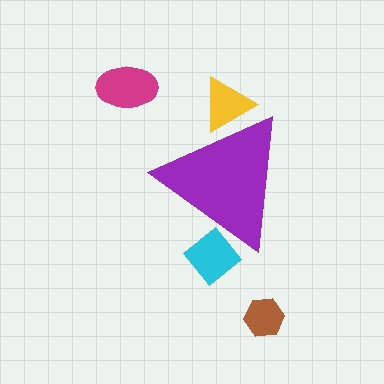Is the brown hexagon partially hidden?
No, the brown hexagon is fully visible.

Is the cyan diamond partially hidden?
Yes, the cyan diamond is partially hidden behind the purple triangle.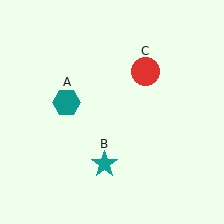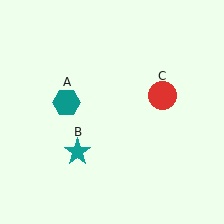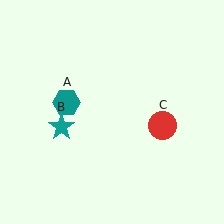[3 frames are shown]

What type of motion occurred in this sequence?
The teal star (object B), red circle (object C) rotated clockwise around the center of the scene.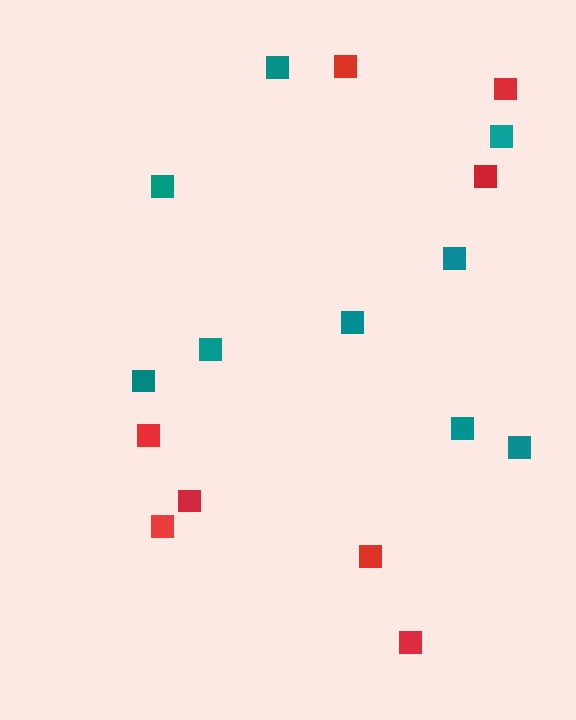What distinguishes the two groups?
There are 2 groups: one group of teal squares (9) and one group of red squares (8).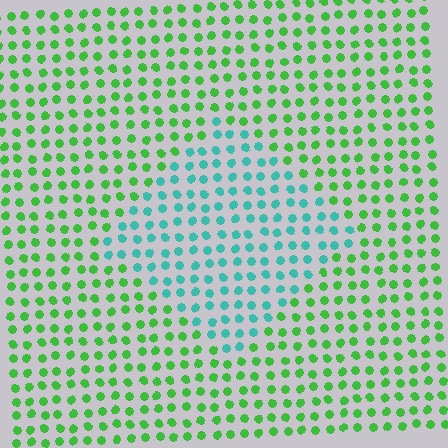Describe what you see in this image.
The image is filled with small green elements in a uniform arrangement. A diamond-shaped region is visible where the elements are tinted to a slightly different hue, forming a subtle color boundary.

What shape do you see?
I see a diamond.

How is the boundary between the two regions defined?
The boundary is defined purely by a slight shift in hue (about 53 degrees). Spacing, size, and orientation are identical on both sides.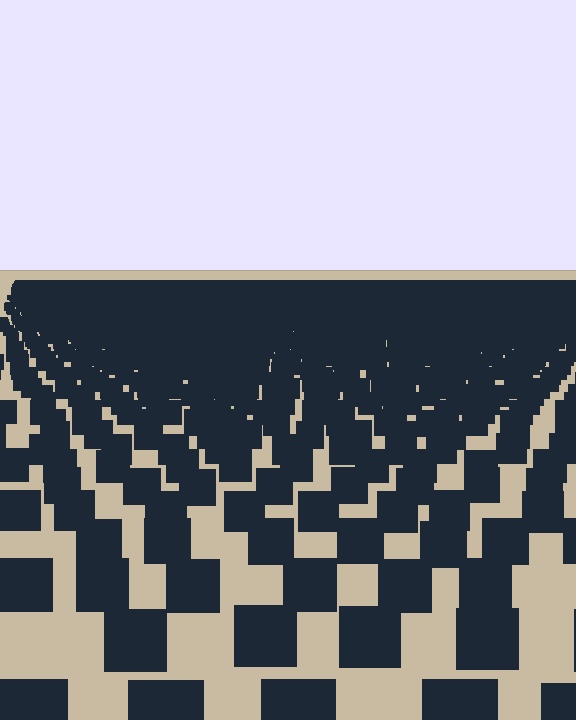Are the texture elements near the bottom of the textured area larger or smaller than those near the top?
Larger. Near the bottom, elements are closer to the viewer and appear at a bigger on-screen size.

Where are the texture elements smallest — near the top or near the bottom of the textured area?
Near the top.